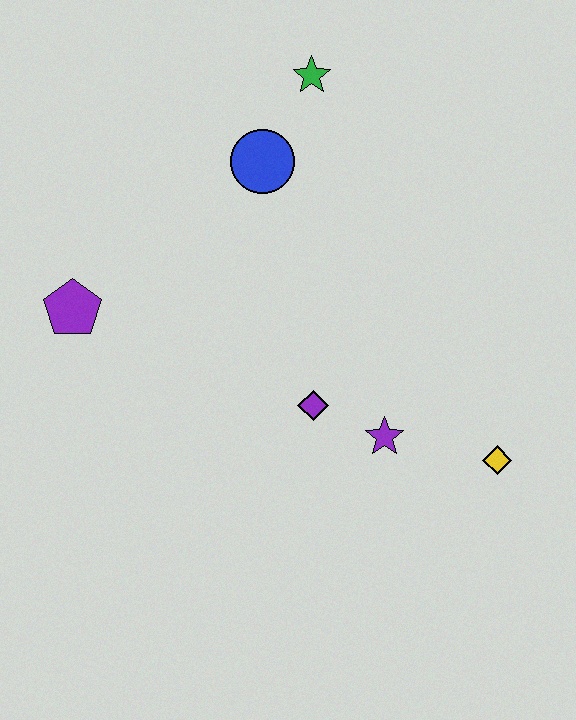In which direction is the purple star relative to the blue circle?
The purple star is below the blue circle.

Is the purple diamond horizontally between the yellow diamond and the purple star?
No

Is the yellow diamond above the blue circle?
No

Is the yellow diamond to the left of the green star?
No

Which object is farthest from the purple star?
The green star is farthest from the purple star.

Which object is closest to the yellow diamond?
The purple star is closest to the yellow diamond.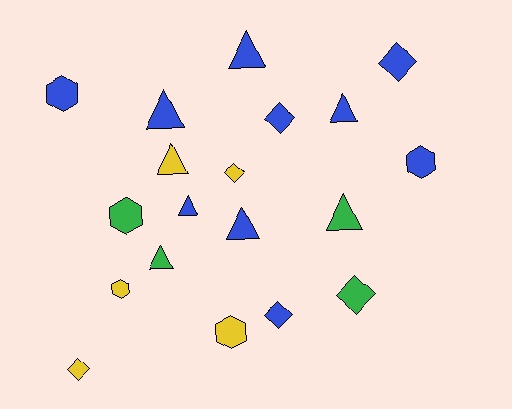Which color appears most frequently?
Blue, with 10 objects.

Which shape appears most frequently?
Triangle, with 8 objects.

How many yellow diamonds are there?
There are 2 yellow diamonds.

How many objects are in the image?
There are 19 objects.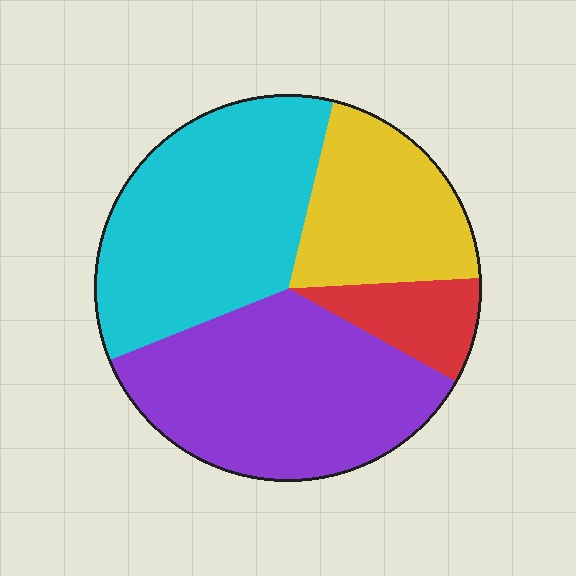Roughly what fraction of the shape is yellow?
Yellow takes up less than a quarter of the shape.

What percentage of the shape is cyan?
Cyan covers about 35% of the shape.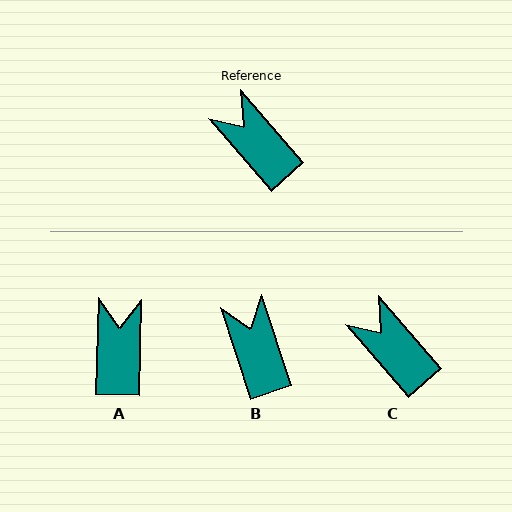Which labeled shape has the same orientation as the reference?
C.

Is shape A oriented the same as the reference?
No, it is off by about 42 degrees.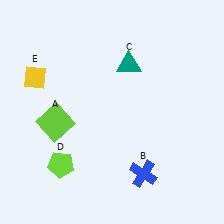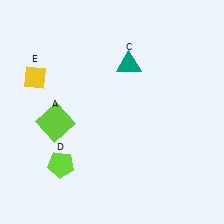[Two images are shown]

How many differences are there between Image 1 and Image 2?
There is 1 difference between the two images.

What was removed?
The blue cross (B) was removed in Image 2.